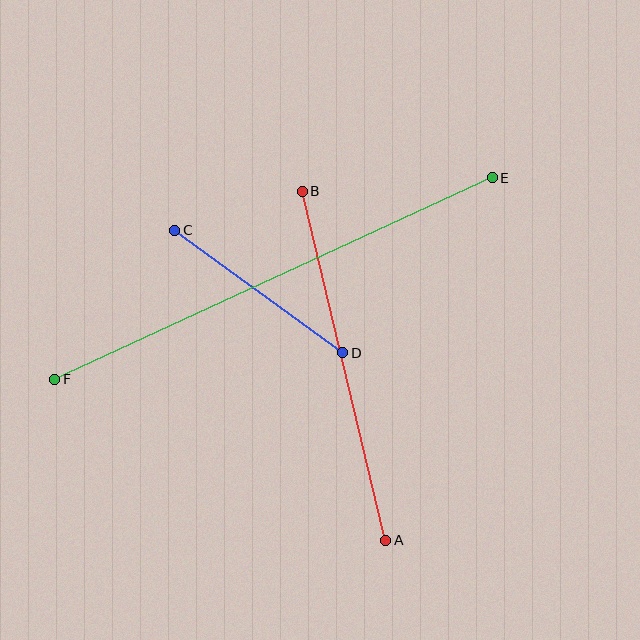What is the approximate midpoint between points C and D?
The midpoint is at approximately (259, 291) pixels.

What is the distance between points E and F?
The distance is approximately 482 pixels.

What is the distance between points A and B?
The distance is approximately 359 pixels.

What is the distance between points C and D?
The distance is approximately 207 pixels.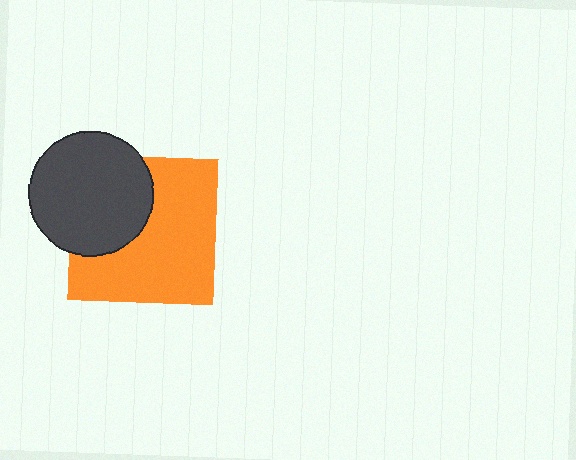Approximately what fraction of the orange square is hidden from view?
Roughly 35% of the orange square is hidden behind the dark gray circle.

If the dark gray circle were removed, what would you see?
You would see the complete orange square.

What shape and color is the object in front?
The object in front is a dark gray circle.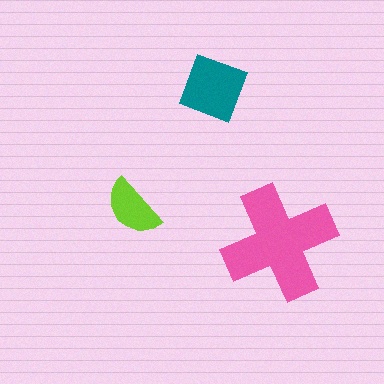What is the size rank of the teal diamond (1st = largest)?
2nd.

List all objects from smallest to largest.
The lime semicircle, the teal diamond, the pink cross.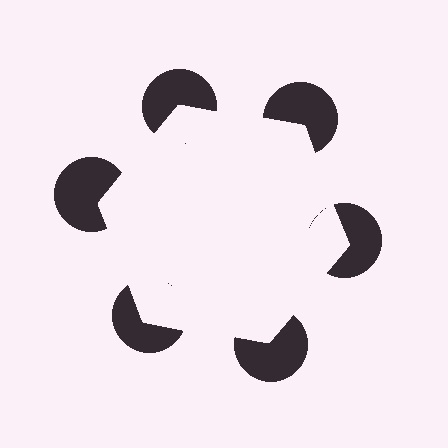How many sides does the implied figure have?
6 sides.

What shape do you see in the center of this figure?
An illusory hexagon — its edges are inferred from the aligned wedge cuts in the pac-man discs, not physically drawn.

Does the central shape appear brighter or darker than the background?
It typically appears slightly brighter than the background, even though no actual brightness change is drawn.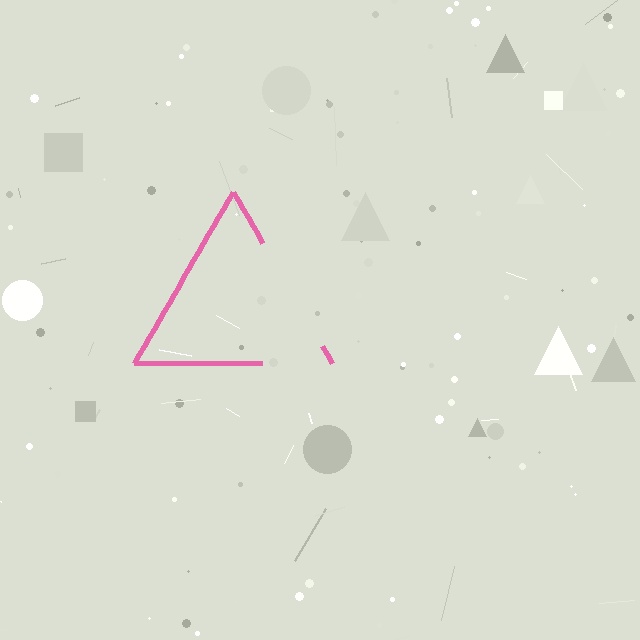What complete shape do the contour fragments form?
The contour fragments form a triangle.